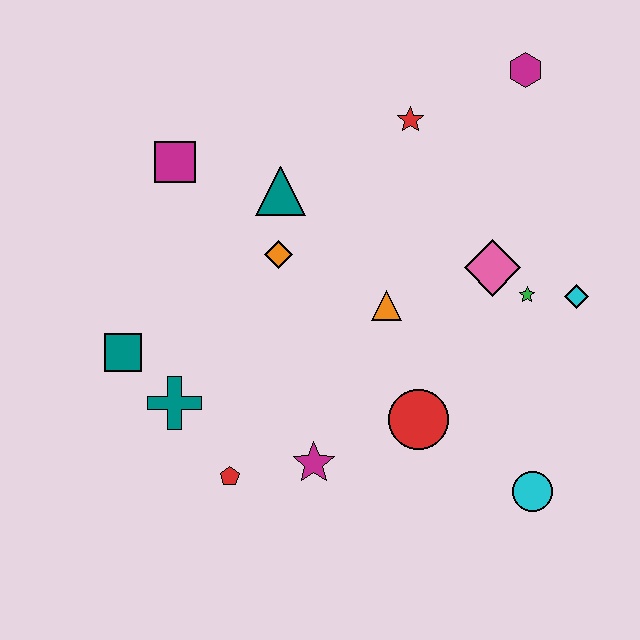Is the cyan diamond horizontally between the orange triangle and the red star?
No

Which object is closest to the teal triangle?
The orange diamond is closest to the teal triangle.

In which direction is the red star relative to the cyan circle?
The red star is above the cyan circle.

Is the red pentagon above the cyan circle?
Yes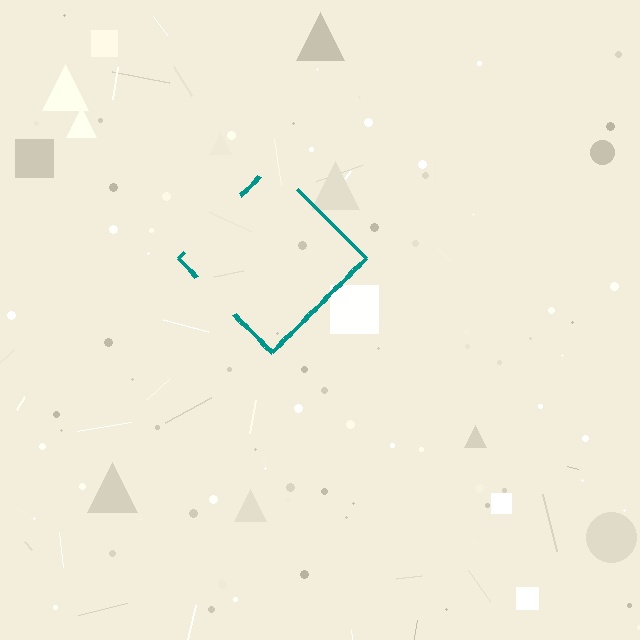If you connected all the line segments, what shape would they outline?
They would outline a diamond.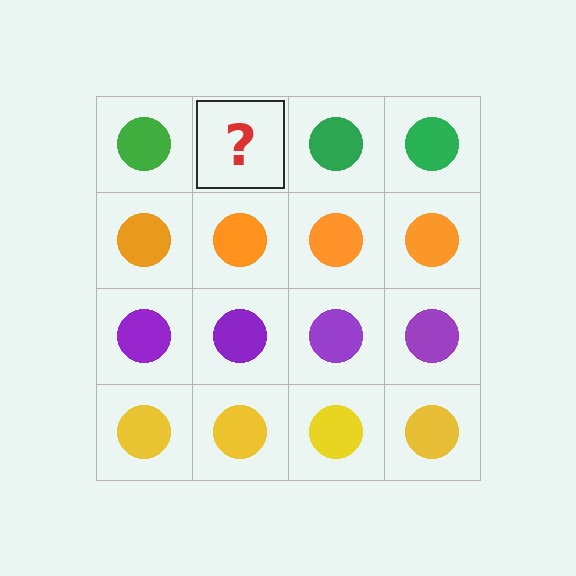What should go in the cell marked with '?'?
The missing cell should contain a green circle.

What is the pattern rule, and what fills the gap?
The rule is that each row has a consistent color. The gap should be filled with a green circle.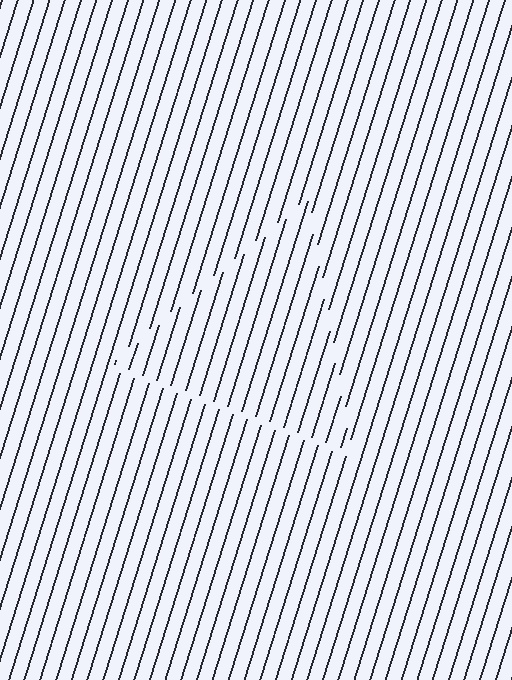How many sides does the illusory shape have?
3 sides — the line-ends trace a triangle.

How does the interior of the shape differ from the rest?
The interior of the shape contains the same grating, shifted by half a period — the contour is defined by the phase discontinuity where line-ends from the inner and outer gratings abut.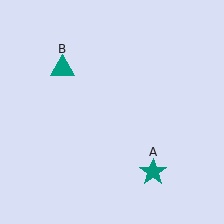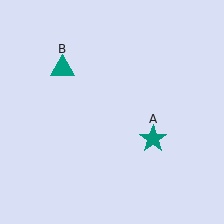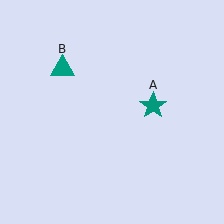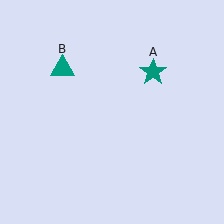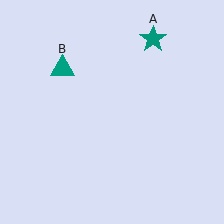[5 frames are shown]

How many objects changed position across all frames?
1 object changed position: teal star (object A).